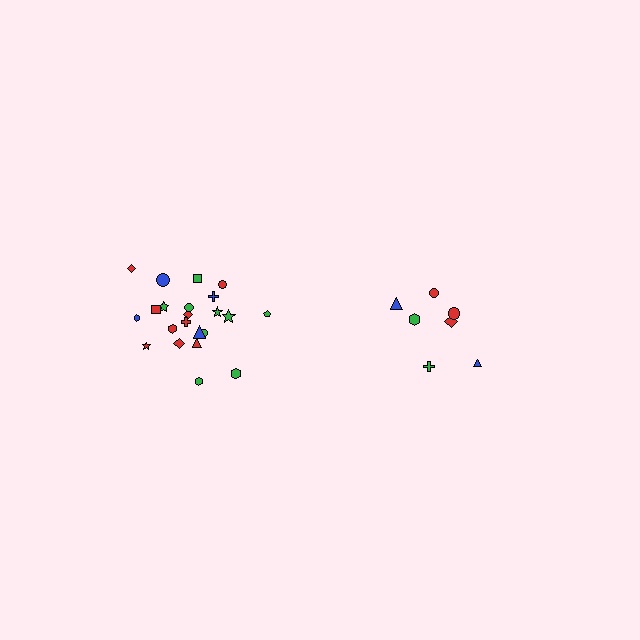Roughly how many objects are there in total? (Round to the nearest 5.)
Roughly 30 objects in total.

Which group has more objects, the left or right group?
The left group.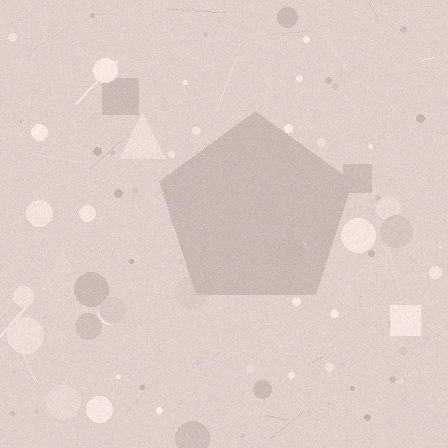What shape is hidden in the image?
A pentagon is hidden in the image.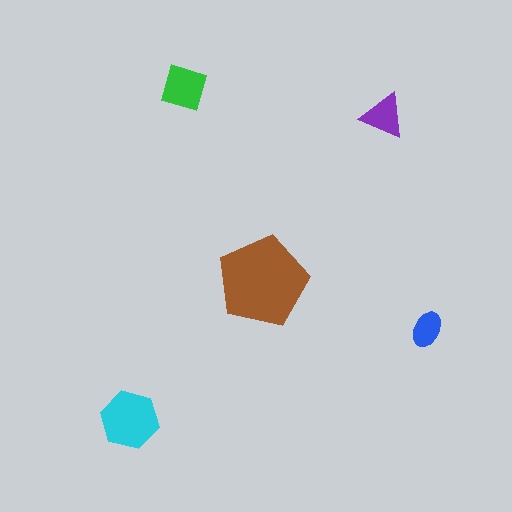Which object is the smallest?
The blue ellipse.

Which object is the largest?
The brown pentagon.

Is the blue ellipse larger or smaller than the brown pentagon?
Smaller.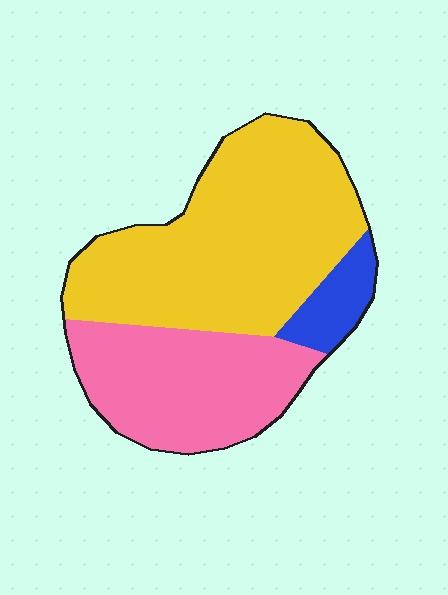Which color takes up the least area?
Blue, at roughly 10%.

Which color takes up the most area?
Yellow, at roughly 55%.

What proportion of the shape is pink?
Pink takes up about one third (1/3) of the shape.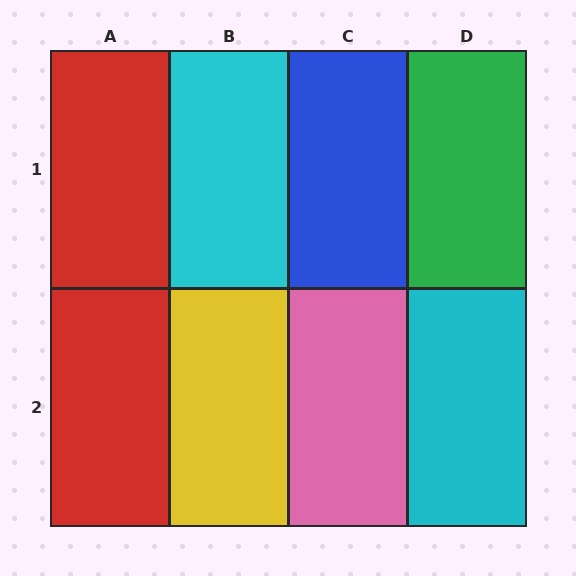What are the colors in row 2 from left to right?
Red, yellow, pink, cyan.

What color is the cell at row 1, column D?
Green.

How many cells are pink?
1 cell is pink.